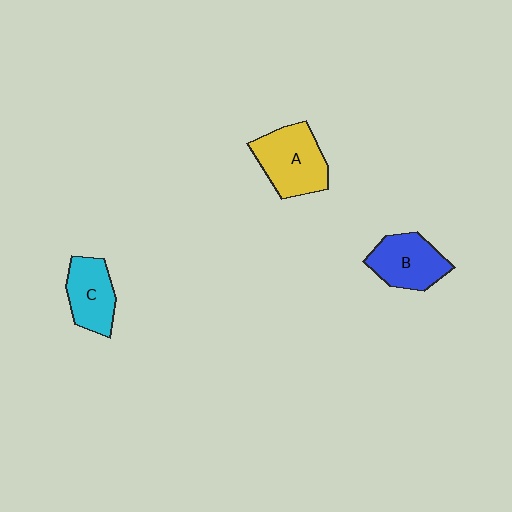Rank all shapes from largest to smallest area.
From largest to smallest: A (yellow), B (blue), C (cyan).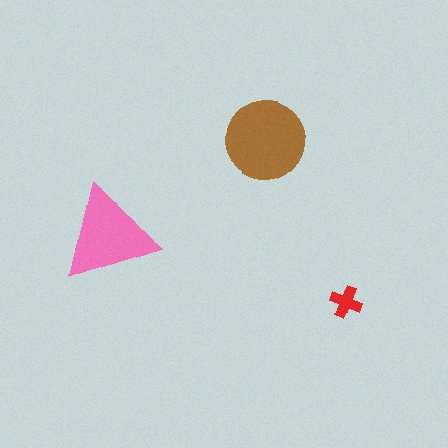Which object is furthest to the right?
The red cross is rightmost.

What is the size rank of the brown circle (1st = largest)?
1st.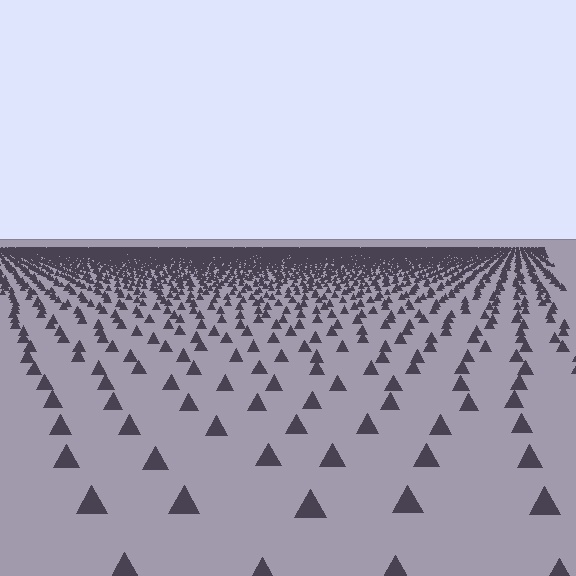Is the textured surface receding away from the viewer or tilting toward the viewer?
The surface is receding away from the viewer. Texture elements get smaller and denser toward the top.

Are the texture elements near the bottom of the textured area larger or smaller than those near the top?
Larger. Near the bottom, elements are closer to the viewer and appear at a bigger on-screen size.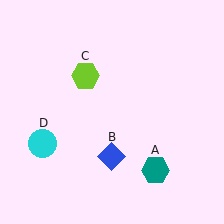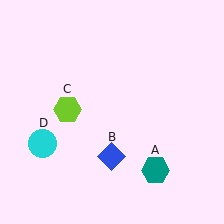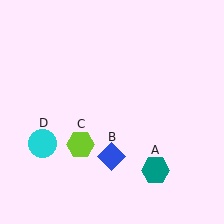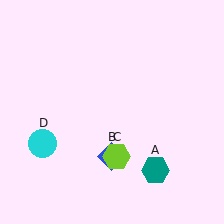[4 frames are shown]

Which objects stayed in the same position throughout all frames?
Teal hexagon (object A) and blue diamond (object B) and cyan circle (object D) remained stationary.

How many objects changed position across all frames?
1 object changed position: lime hexagon (object C).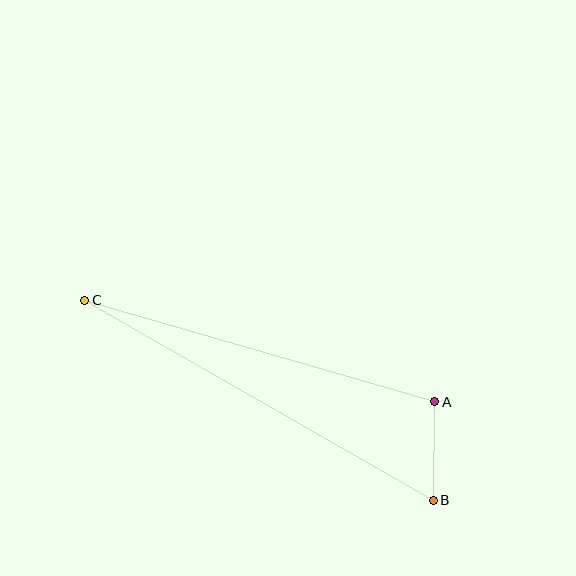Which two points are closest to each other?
Points A and B are closest to each other.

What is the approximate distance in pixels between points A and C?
The distance between A and C is approximately 364 pixels.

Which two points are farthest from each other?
Points B and C are farthest from each other.